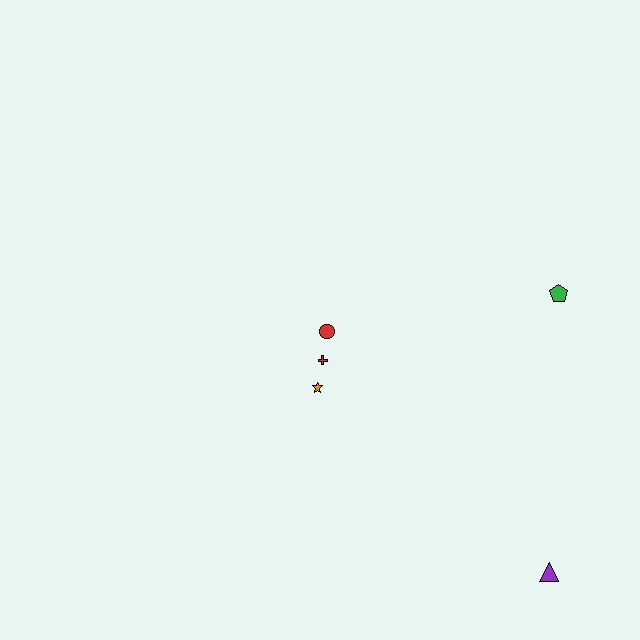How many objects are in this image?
There are 5 objects.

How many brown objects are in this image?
There are no brown objects.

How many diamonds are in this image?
There are no diamonds.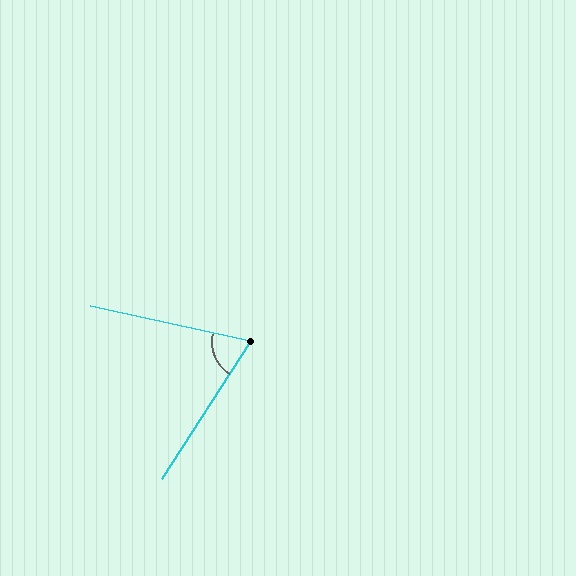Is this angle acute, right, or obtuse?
It is acute.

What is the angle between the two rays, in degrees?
Approximately 70 degrees.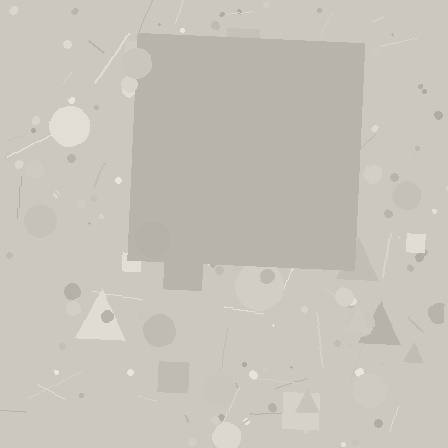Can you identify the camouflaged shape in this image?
The camouflaged shape is a square.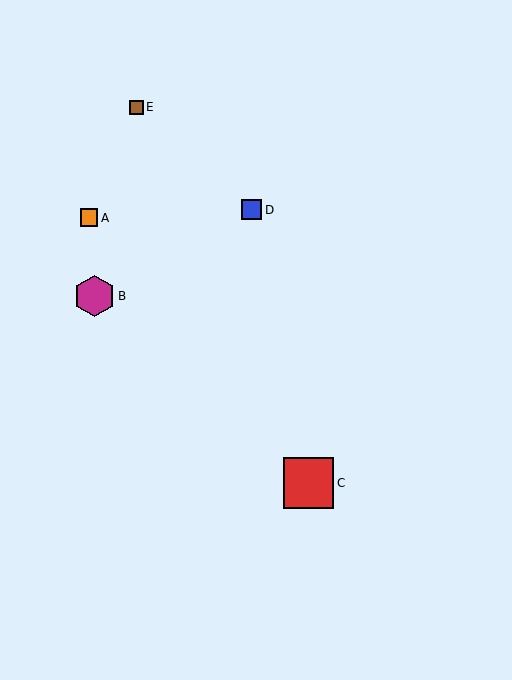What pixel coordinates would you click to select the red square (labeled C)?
Click at (308, 483) to select the red square C.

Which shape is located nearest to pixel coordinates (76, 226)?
The orange square (labeled A) at (89, 218) is nearest to that location.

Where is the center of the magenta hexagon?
The center of the magenta hexagon is at (94, 296).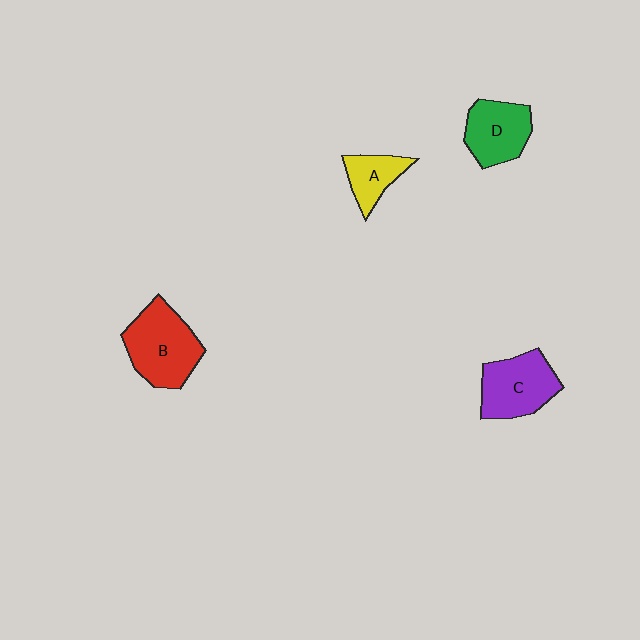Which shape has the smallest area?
Shape A (yellow).